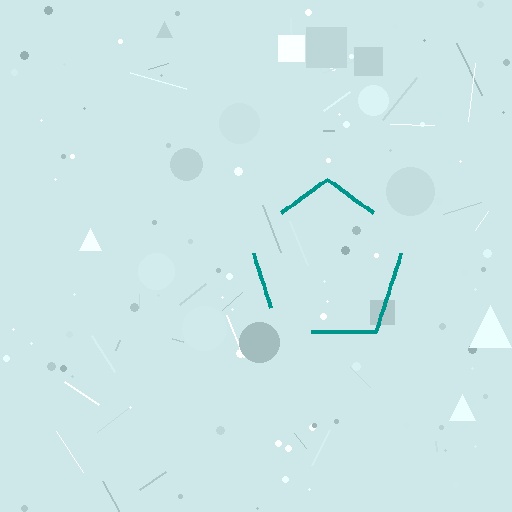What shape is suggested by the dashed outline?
The dashed outline suggests a pentagon.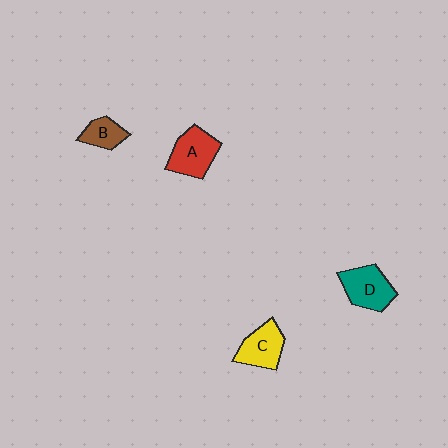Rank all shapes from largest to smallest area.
From largest to smallest: A (red), D (teal), C (yellow), B (brown).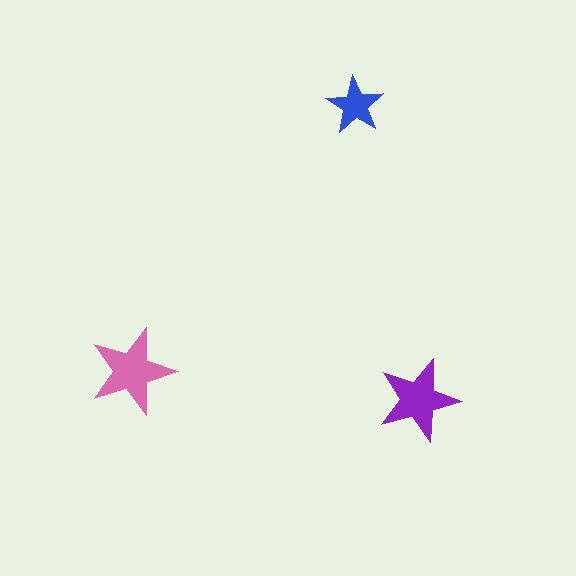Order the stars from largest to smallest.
the pink one, the purple one, the blue one.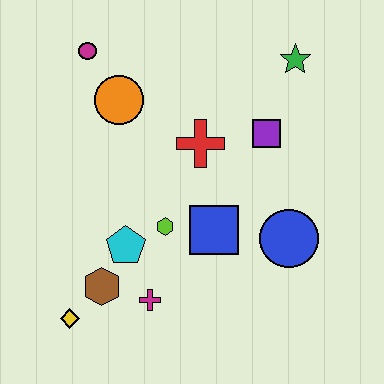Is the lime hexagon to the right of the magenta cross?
Yes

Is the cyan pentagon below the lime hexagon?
Yes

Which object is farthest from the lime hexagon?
The green star is farthest from the lime hexagon.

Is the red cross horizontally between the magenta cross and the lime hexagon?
No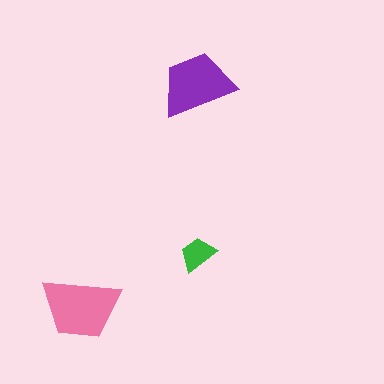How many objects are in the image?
There are 3 objects in the image.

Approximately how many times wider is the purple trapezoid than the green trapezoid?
About 2 times wider.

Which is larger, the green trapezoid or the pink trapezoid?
The pink one.